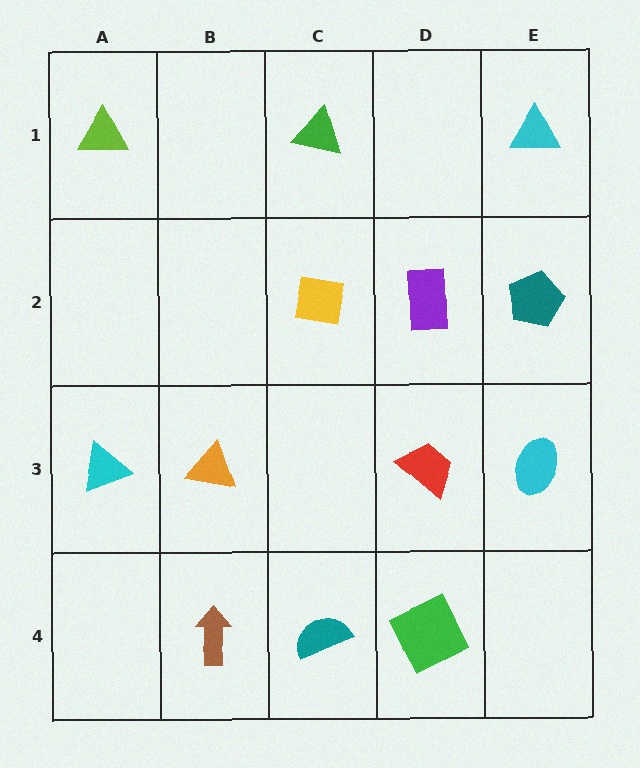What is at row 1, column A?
A lime triangle.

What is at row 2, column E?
A teal pentagon.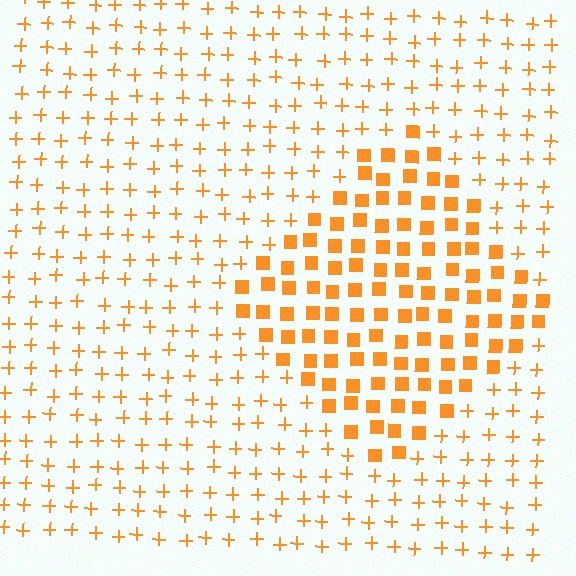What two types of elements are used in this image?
The image uses squares inside the diamond region and plus signs outside it.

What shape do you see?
I see a diamond.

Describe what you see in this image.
The image is filled with small orange elements arranged in a uniform grid. A diamond-shaped region contains squares, while the surrounding area contains plus signs. The boundary is defined purely by the change in element shape.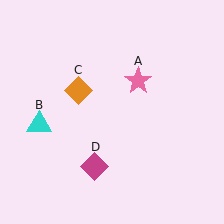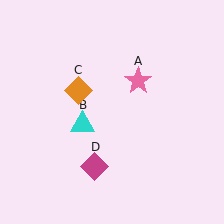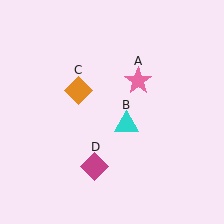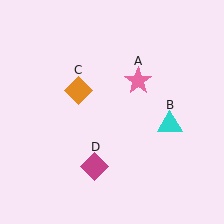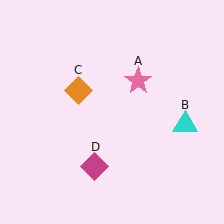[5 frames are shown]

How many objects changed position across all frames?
1 object changed position: cyan triangle (object B).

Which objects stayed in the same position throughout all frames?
Pink star (object A) and orange diamond (object C) and magenta diamond (object D) remained stationary.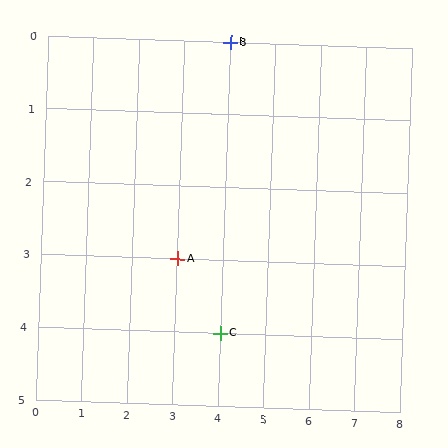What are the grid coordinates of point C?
Point C is at grid coordinates (4, 4).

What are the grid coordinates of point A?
Point A is at grid coordinates (3, 3).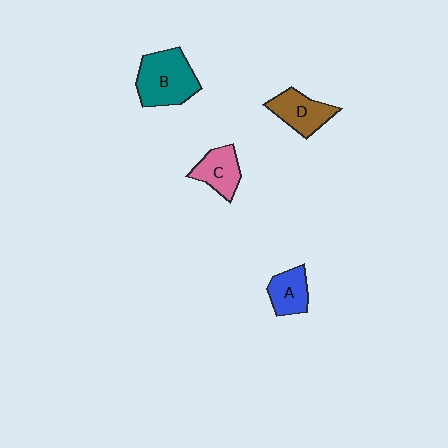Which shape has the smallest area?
Shape A (blue).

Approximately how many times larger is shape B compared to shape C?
Approximately 1.6 times.